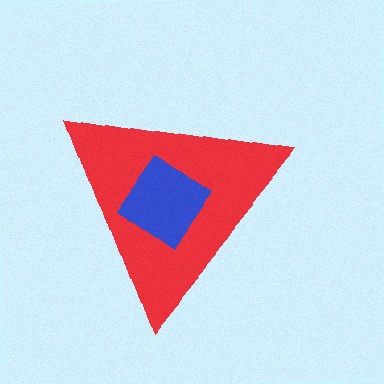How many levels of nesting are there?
2.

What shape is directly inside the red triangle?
The blue diamond.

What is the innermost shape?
The blue diamond.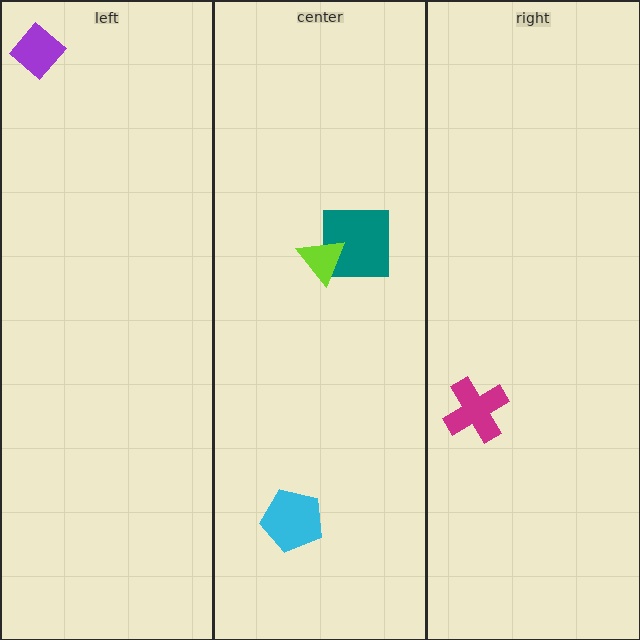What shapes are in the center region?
The cyan pentagon, the teal square, the lime triangle.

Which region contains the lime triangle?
The center region.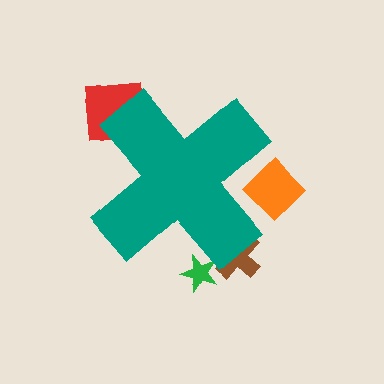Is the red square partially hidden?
Yes, the red square is partially hidden behind the teal cross.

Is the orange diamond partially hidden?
Yes, the orange diamond is partially hidden behind the teal cross.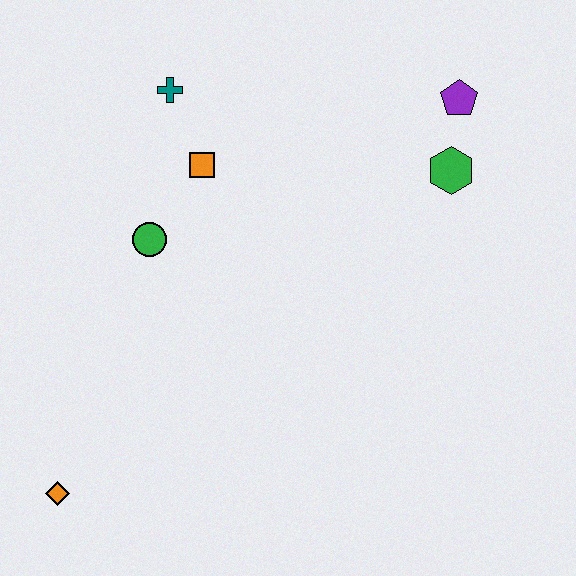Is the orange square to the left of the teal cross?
No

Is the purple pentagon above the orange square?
Yes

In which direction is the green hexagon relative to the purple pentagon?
The green hexagon is below the purple pentagon.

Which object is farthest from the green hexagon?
The orange diamond is farthest from the green hexagon.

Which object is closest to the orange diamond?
The green circle is closest to the orange diamond.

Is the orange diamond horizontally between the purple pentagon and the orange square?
No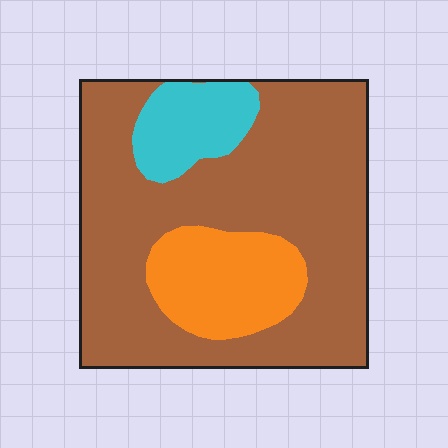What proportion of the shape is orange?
Orange takes up about one sixth (1/6) of the shape.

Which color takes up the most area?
Brown, at roughly 70%.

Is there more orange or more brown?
Brown.